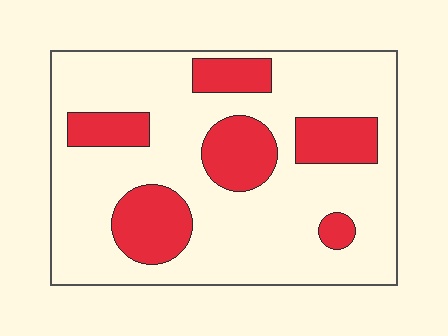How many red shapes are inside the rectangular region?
6.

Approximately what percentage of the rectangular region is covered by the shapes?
Approximately 25%.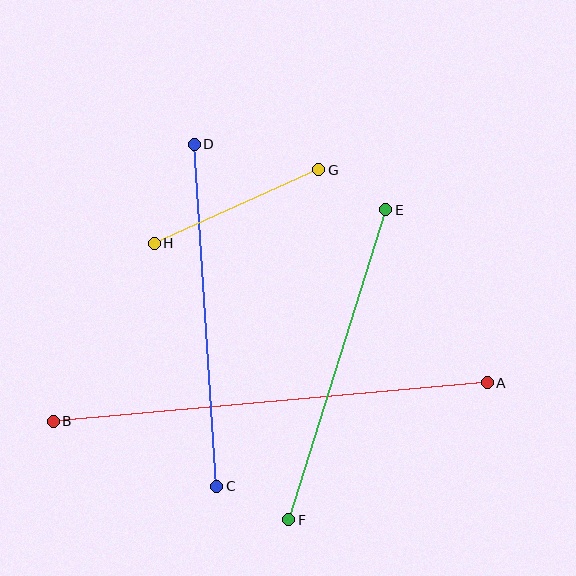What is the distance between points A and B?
The distance is approximately 436 pixels.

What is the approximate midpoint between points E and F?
The midpoint is at approximately (337, 365) pixels.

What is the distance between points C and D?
The distance is approximately 342 pixels.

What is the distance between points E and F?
The distance is approximately 325 pixels.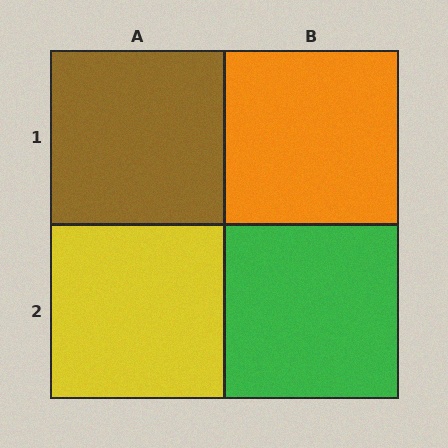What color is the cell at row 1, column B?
Orange.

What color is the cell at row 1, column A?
Brown.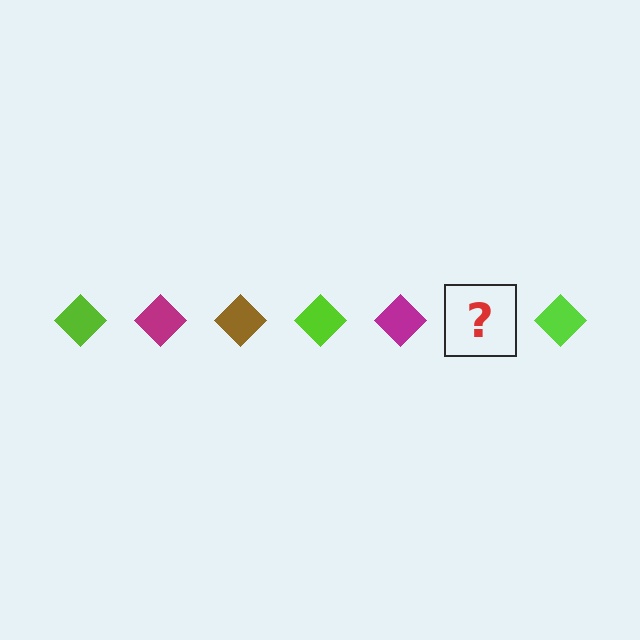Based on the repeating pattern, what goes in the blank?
The blank should be a brown diamond.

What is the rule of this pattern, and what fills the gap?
The rule is that the pattern cycles through lime, magenta, brown diamonds. The gap should be filled with a brown diamond.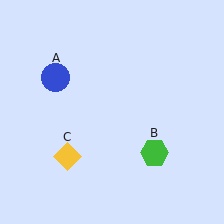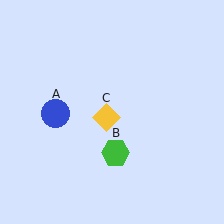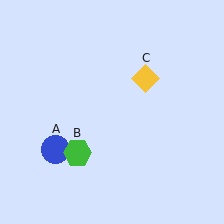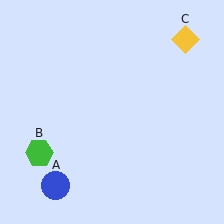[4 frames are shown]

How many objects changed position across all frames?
3 objects changed position: blue circle (object A), green hexagon (object B), yellow diamond (object C).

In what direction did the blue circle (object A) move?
The blue circle (object A) moved down.